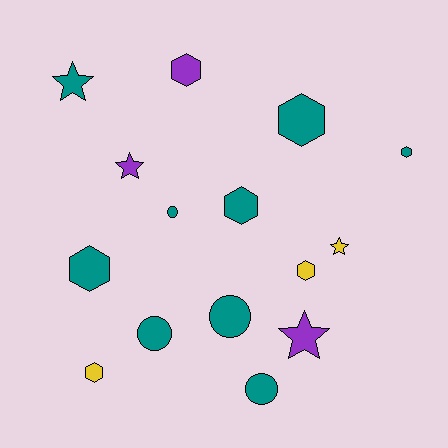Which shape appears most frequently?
Hexagon, with 7 objects.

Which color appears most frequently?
Teal, with 9 objects.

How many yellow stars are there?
There is 1 yellow star.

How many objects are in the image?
There are 15 objects.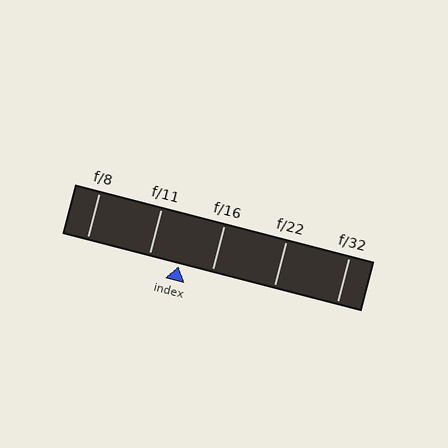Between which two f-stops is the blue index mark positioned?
The index mark is between f/11 and f/16.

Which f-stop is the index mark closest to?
The index mark is closest to f/11.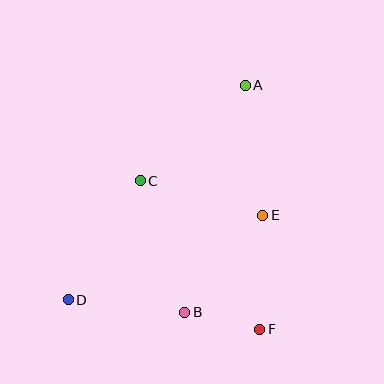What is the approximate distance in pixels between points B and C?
The distance between B and C is approximately 139 pixels.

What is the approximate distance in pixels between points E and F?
The distance between E and F is approximately 114 pixels.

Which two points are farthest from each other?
Points A and D are farthest from each other.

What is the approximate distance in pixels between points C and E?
The distance between C and E is approximately 128 pixels.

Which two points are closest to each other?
Points B and F are closest to each other.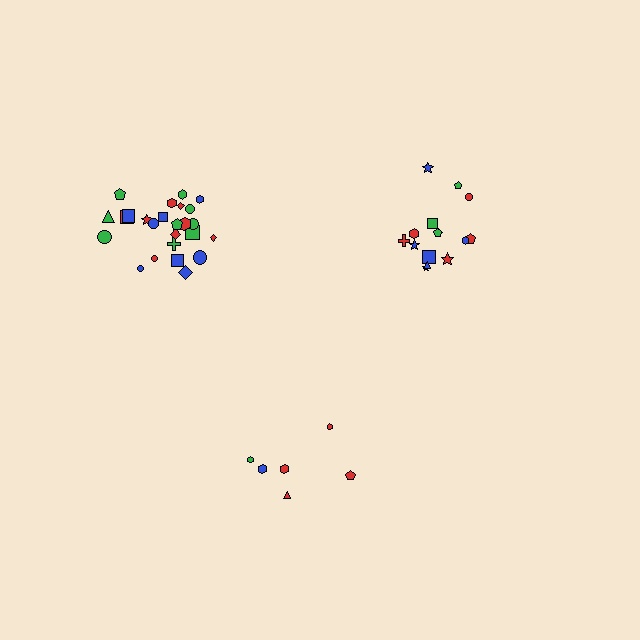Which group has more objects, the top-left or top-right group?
The top-left group.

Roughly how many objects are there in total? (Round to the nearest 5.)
Roughly 45 objects in total.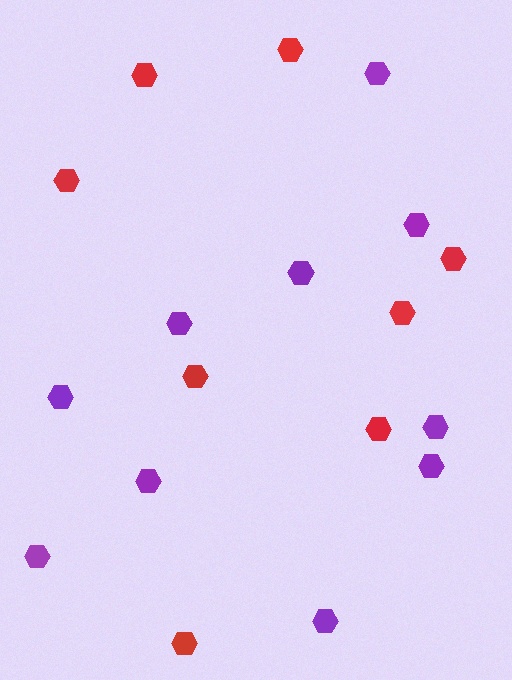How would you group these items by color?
There are 2 groups: one group of red hexagons (8) and one group of purple hexagons (10).